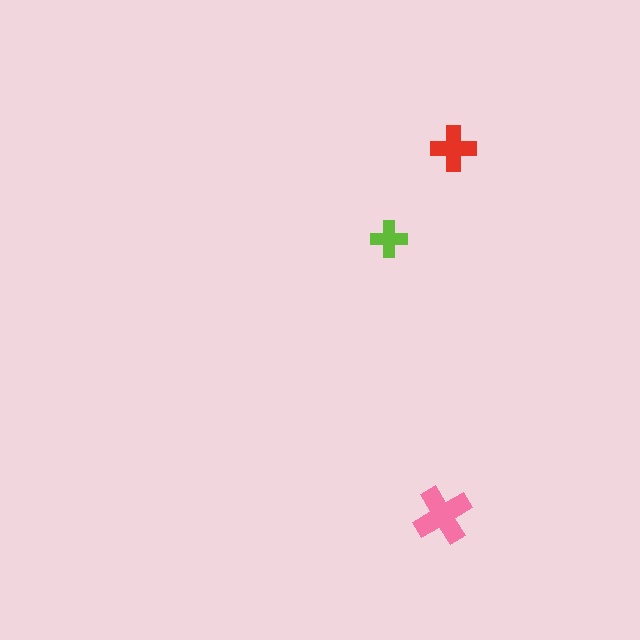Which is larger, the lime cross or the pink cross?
The pink one.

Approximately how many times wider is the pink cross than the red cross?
About 1.5 times wider.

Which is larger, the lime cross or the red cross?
The red one.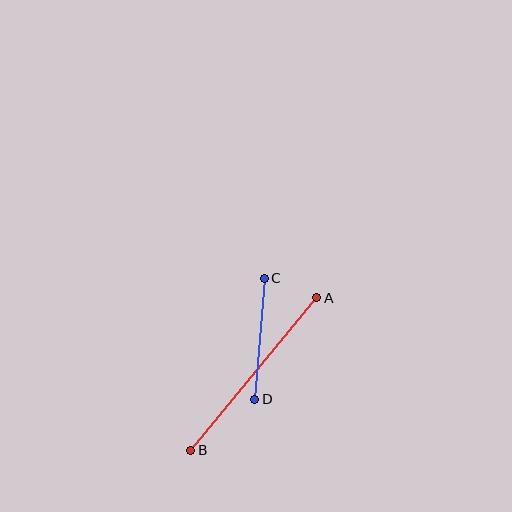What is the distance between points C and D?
The distance is approximately 121 pixels.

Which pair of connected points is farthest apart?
Points A and B are farthest apart.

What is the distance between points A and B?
The distance is approximately 198 pixels.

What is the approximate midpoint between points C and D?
The midpoint is at approximately (259, 339) pixels.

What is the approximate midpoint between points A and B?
The midpoint is at approximately (254, 374) pixels.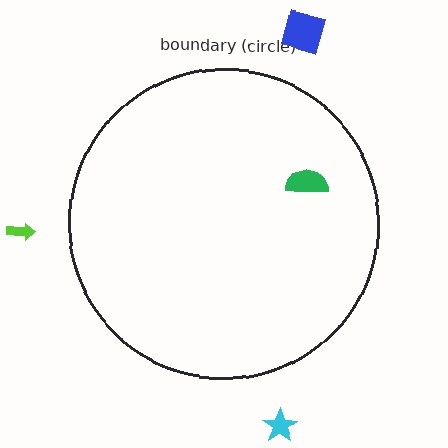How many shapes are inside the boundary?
1 inside, 3 outside.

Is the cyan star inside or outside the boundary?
Outside.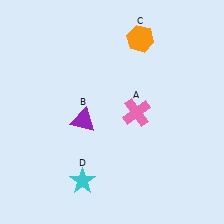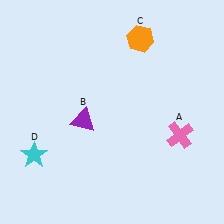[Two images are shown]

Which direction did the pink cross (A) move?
The pink cross (A) moved right.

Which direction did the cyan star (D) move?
The cyan star (D) moved left.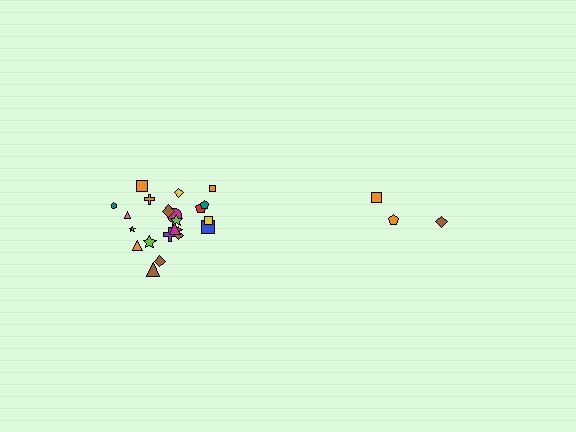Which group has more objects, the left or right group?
The left group.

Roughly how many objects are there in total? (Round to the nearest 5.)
Roughly 25 objects in total.